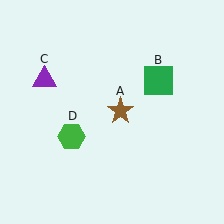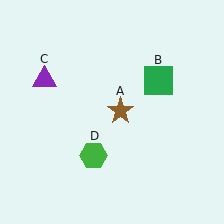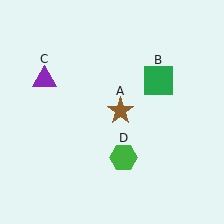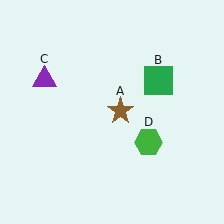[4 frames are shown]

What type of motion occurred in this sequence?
The green hexagon (object D) rotated counterclockwise around the center of the scene.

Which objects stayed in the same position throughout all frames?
Brown star (object A) and green square (object B) and purple triangle (object C) remained stationary.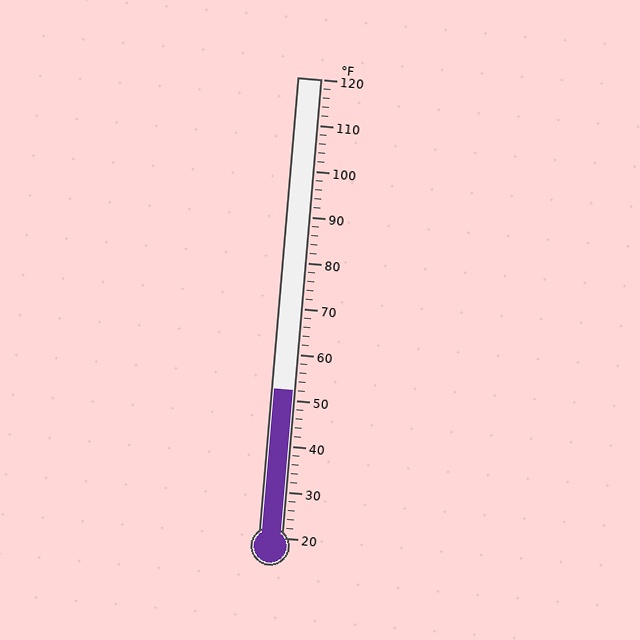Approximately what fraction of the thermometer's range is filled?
The thermometer is filled to approximately 30% of its range.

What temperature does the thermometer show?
The thermometer shows approximately 52°F.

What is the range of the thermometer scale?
The thermometer scale ranges from 20°F to 120°F.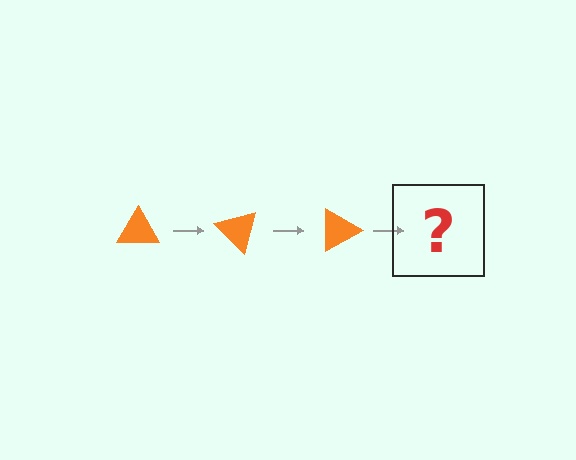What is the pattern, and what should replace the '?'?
The pattern is that the triangle rotates 45 degrees each step. The '?' should be an orange triangle rotated 135 degrees.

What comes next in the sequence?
The next element should be an orange triangle rotated 135 degrees.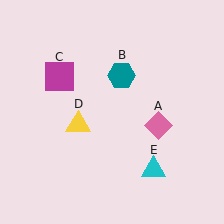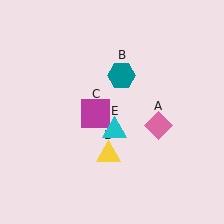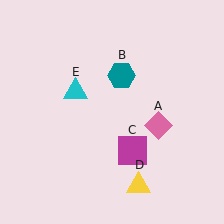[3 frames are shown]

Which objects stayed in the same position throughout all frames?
Pink diamond (object A) and teal hexagon (object B) remained stationary.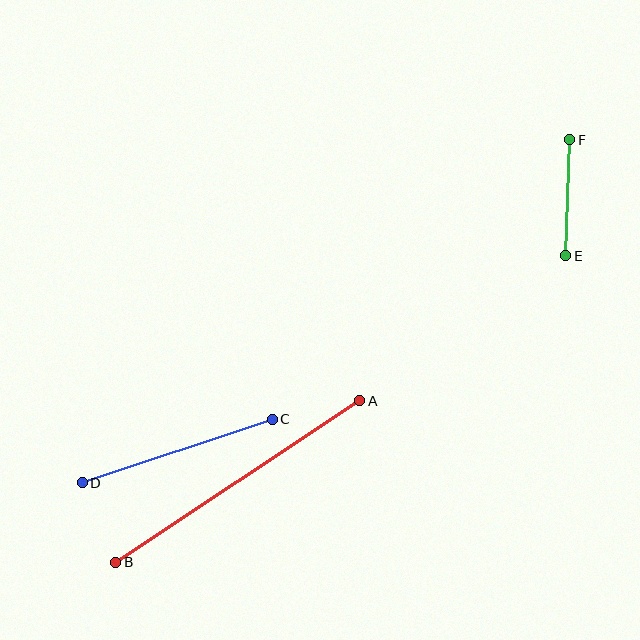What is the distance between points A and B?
The distance is approximately 292 pixels.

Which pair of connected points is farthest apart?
Points A and B are farthest apart.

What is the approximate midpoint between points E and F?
The midpoint is at approximately (568, 198) pixels.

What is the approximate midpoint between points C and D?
The midpoint is at approximately (177, 451) pixels.